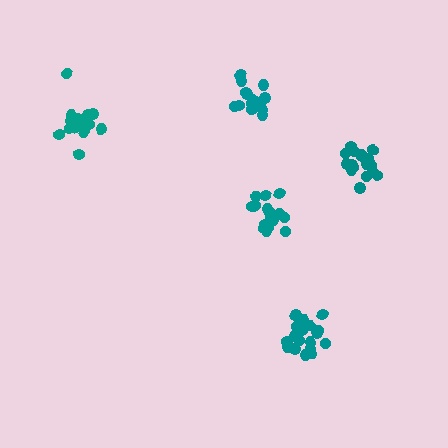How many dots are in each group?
Group 1: 18 dots, Group 2: 19 dots, Group 3: 15 dots, Group 4: 17 dots, Group 5: 19 dots (88 total).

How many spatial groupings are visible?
There are 5 spatial groupings.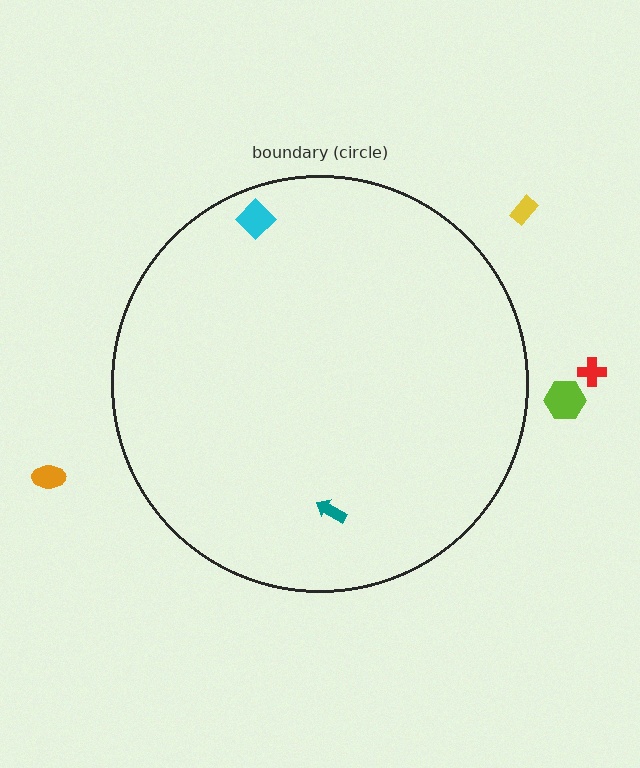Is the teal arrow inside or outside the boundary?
Inside.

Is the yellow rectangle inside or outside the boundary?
Outside.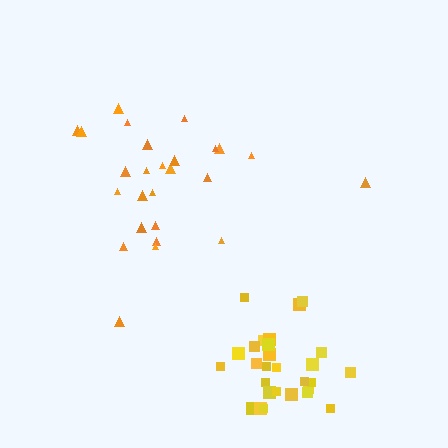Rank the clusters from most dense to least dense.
yellow, orange.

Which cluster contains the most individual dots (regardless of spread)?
Yellow (30).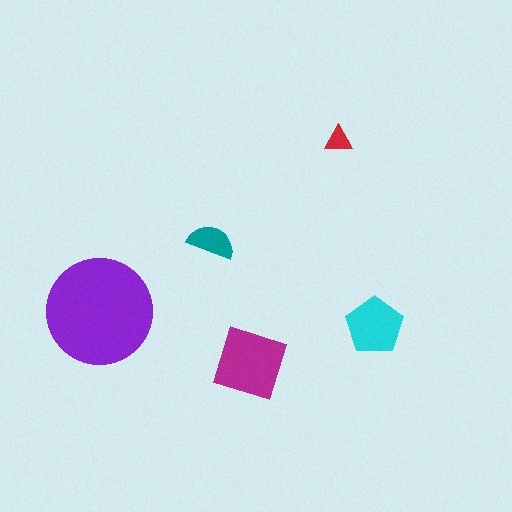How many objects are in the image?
There are 5 objects in the image.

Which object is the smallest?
The red triangle.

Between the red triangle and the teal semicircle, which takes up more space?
The teal semicircle.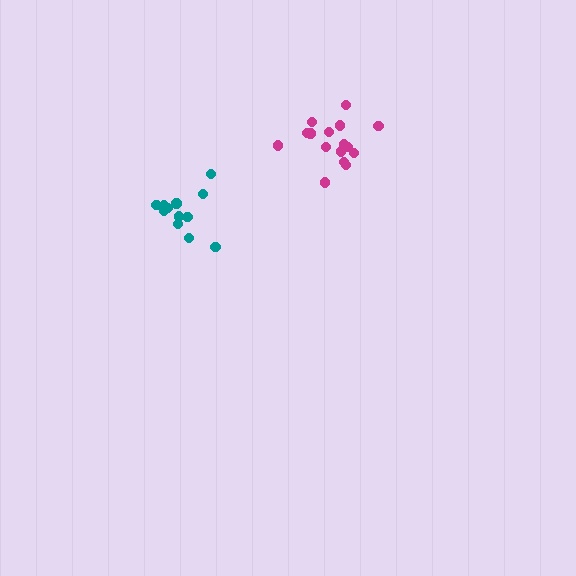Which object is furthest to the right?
The magenta cluster is rightmost.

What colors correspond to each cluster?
The clusters are colored: teal, magenta.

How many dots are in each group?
Group 1: 12 dots, Group 2: 16 dots (28 total).